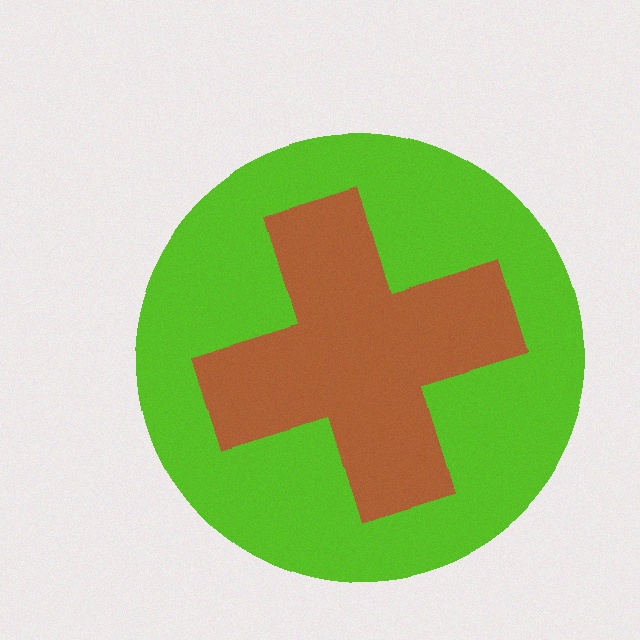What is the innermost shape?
The brown cross.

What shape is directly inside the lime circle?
The brown cross.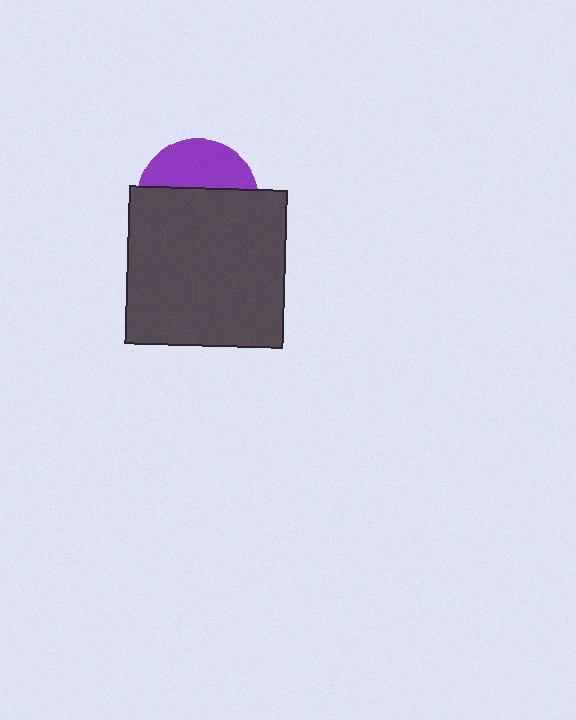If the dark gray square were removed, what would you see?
You would see the complete purple circle.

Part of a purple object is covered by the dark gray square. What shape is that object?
It is a circle.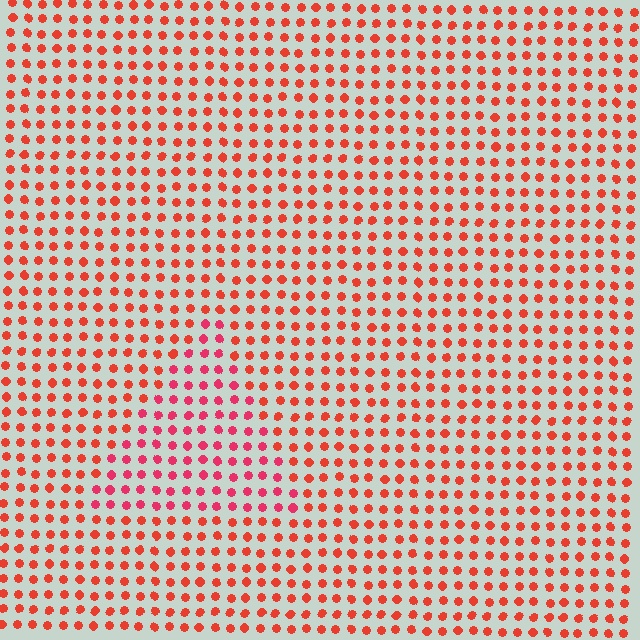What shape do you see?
I see a triangle.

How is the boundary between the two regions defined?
The boundary is defined purely by a slight shift in hue (about 23 degrees). Spacing, size, and orientation are identical on both sides.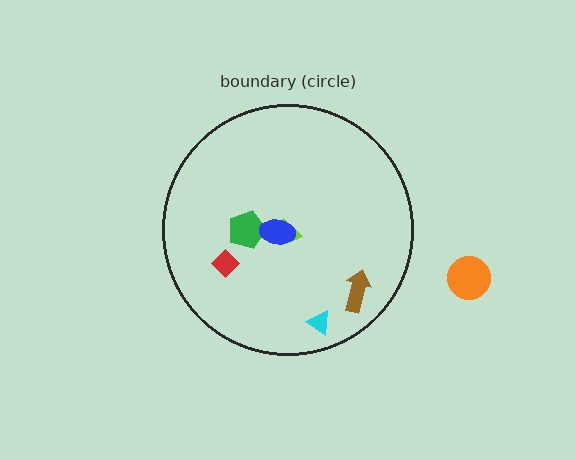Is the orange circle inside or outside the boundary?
Outside.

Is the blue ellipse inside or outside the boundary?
Inside.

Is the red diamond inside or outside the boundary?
Inside.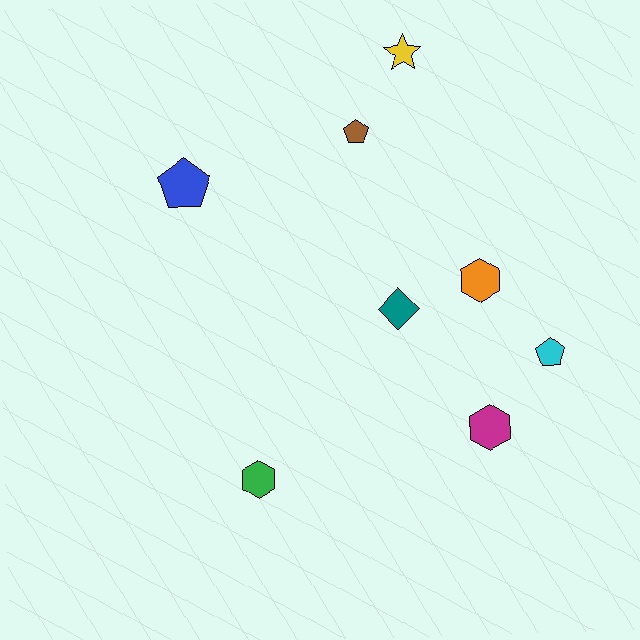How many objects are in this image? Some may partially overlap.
There are 8 objects.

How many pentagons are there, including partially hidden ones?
There are 3 pentagons.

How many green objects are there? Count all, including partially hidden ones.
There is 1 green object.